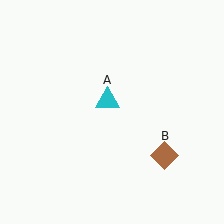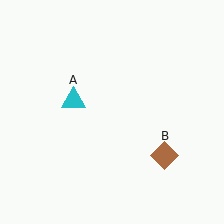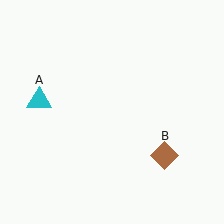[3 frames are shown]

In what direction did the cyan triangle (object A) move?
The cyan triangle (object A) moved left.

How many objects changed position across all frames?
1 object changed position: cyan triangle (object A).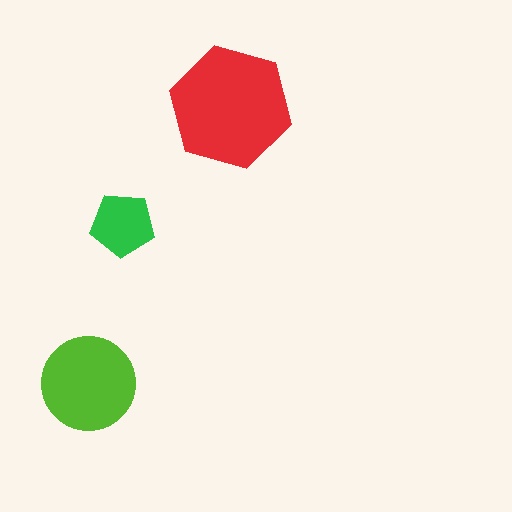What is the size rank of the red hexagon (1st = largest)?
1st.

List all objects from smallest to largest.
The green pentagon, the lime circle, the red hexagon.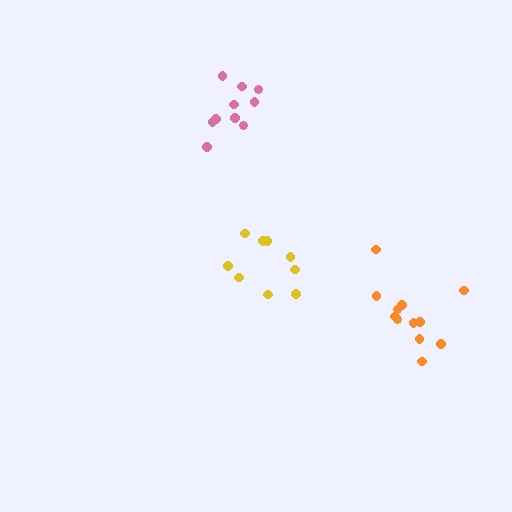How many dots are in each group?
Group 1: 12 dots, Group 2: 9 dots, Group 3: 10 dots (31 total).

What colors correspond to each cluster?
The clusters are colored: orange, yellow, pink.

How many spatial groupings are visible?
There are 3 spatial groupings.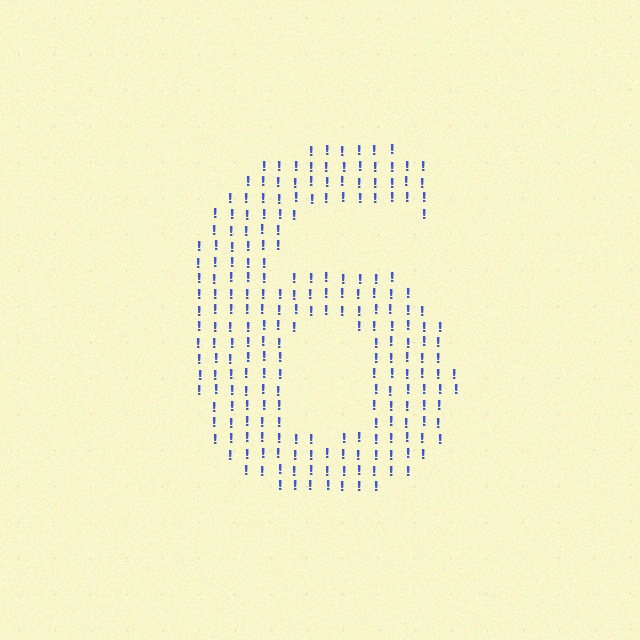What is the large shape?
The large shape is the digit 6.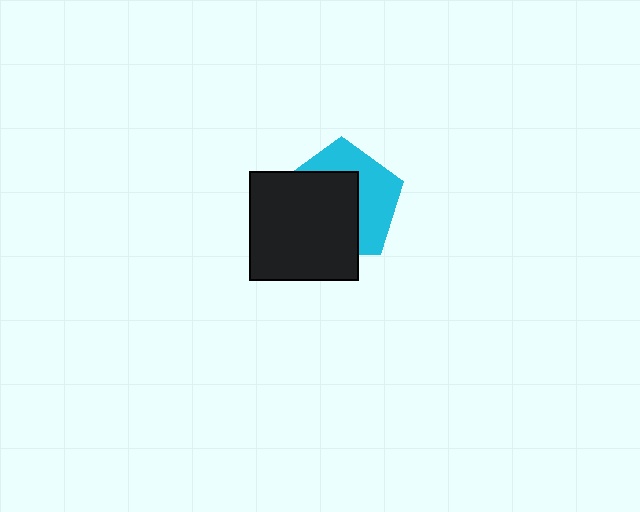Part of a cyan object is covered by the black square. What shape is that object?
It is a pentagon.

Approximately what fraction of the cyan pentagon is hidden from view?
Roughly 56% of the cyan pentagon is hidden behind the black square.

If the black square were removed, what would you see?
You would see the complete cyan pentagon.